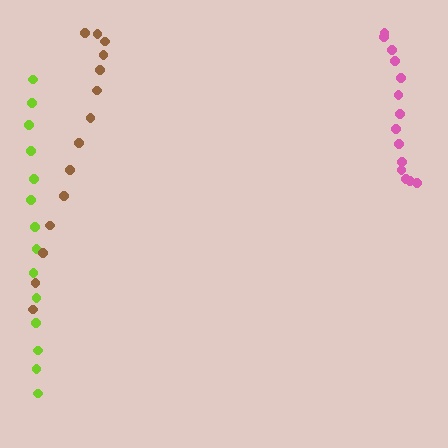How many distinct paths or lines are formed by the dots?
There are 3 distinct paths.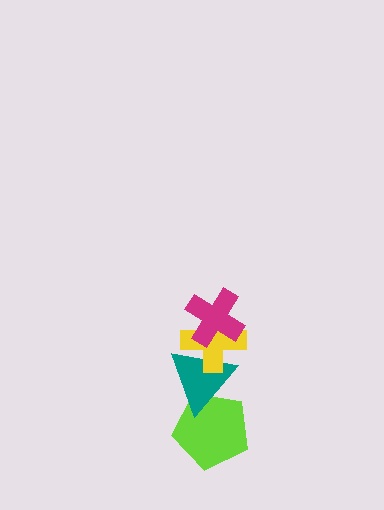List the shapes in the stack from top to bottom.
From top to bottom: the magenta cross, the yellow cross, the teal triangle, the lime pentagon.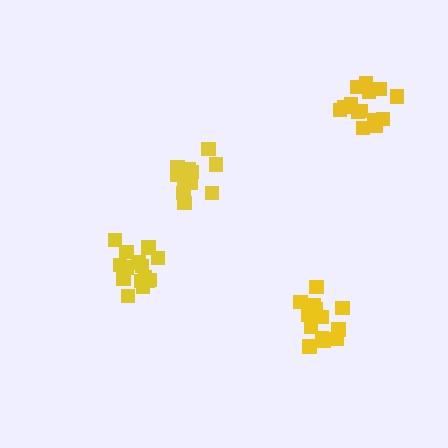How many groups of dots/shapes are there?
There are 4 groups.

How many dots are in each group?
Group 1: 12 dots, Group 2: 15 dots, Group 3: 13 dots, Group 4: 14 dots (54 total).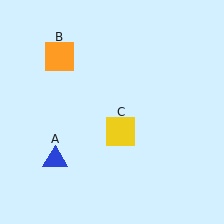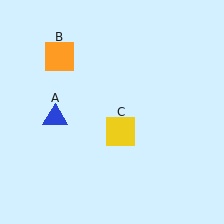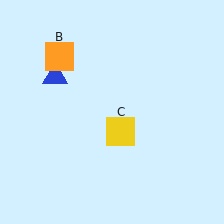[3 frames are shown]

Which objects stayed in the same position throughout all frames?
Orange square (object B) and yellow square (object C) remained stationary.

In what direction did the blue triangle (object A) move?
The blue triangle (object A) moved up.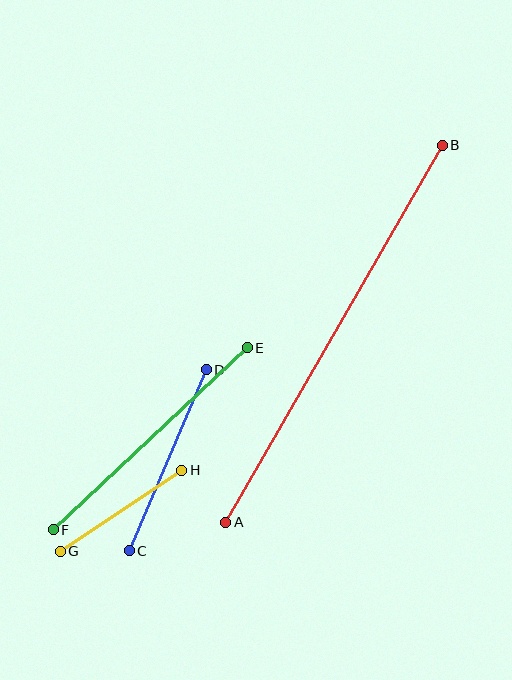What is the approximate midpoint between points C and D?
The midpoint is at approximately (168, 460) pixels.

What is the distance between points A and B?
The distance is approximately 435 pixels.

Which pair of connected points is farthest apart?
Points A and B are farthest apart.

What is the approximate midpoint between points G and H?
The midpoint is at approximately (121, 511) pixels.